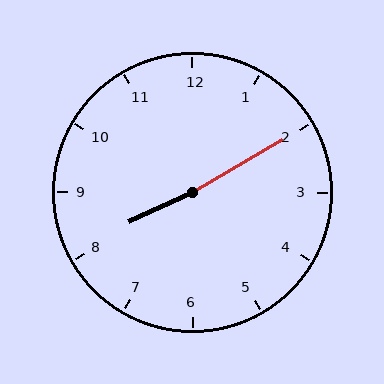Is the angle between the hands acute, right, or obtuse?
It is obtuse.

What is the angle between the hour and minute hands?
Approximately 175 degrees.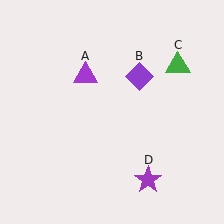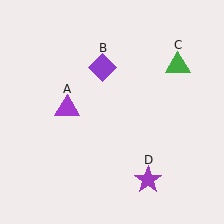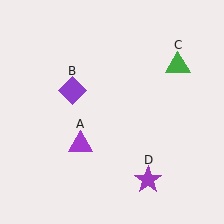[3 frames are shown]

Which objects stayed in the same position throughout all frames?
Green triangle (object C) and purple star (object D) remained stationary.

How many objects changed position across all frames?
2 objects changed position: purple triangle (object A), purple diamond (object B).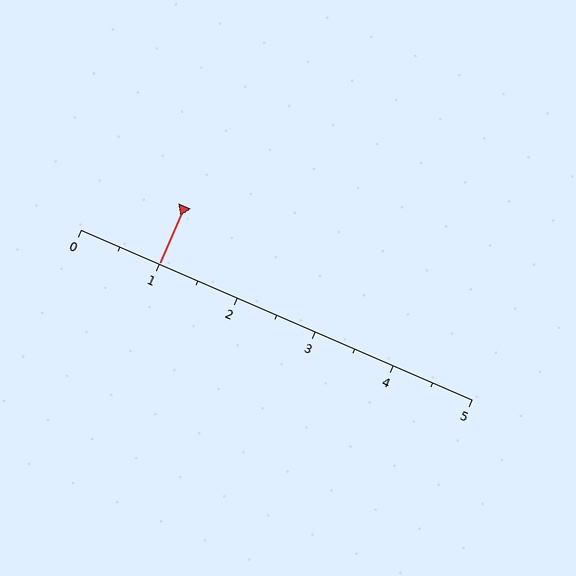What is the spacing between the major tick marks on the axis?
The major ticks are spaced 1 apart.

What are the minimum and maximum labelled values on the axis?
The axis runs from 0 to 5.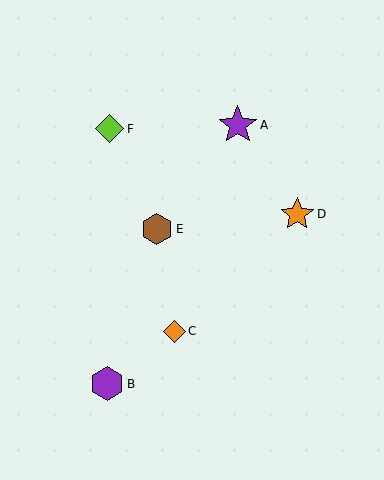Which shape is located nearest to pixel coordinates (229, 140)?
The purple star (labeled A) at (238, 125) is nearest to that location.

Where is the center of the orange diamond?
The center of the orange diamond is at (174, 331).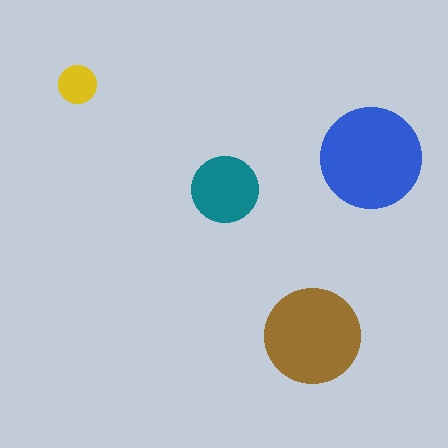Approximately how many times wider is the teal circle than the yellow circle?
About 2 times wider.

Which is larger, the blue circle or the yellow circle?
The blue one.